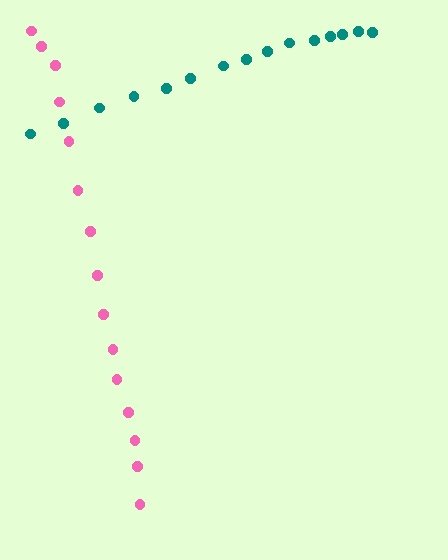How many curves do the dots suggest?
There are 2 distinct paths.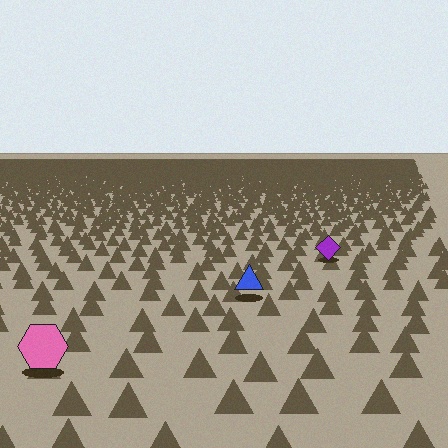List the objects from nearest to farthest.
From nearest to farthest: the pink hexagon, the blue triangle, the purple diamond.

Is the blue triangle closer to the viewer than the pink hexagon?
No. The pink hexagon is closer — you can tell from the texture gradient: the ground texture is coarser near it.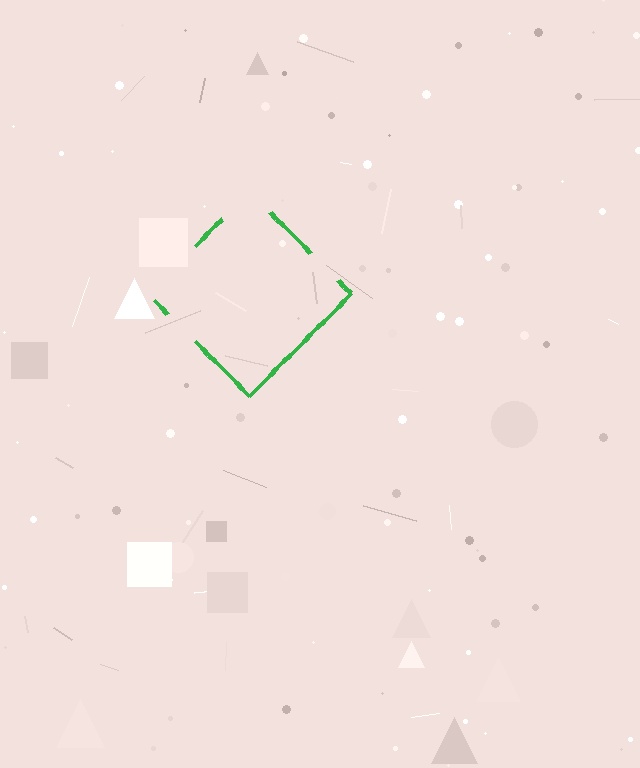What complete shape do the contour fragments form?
The contour fragments form a diamond.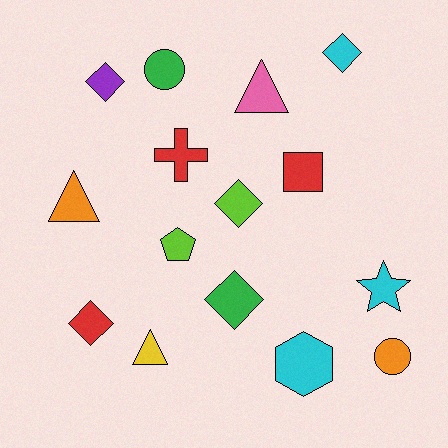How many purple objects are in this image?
There is 1 purple object.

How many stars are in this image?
There is 1 star.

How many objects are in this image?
There are 15 objects.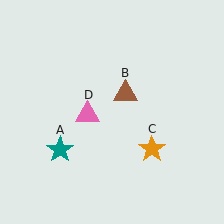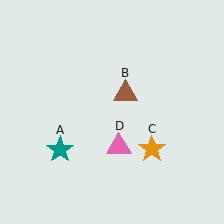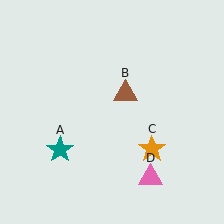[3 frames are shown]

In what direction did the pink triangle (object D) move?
The pink triangle (object D) moved down and to the right.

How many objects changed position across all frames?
1 object changed position: pink triangle (object D).